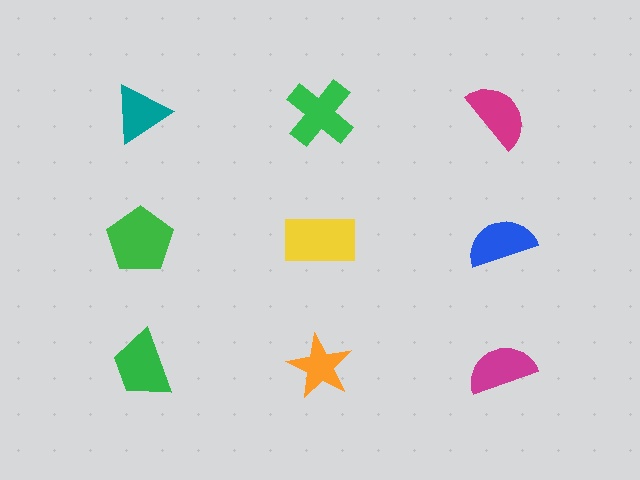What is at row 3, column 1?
A green trapezoid.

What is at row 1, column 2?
A green cross.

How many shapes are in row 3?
3 shapes.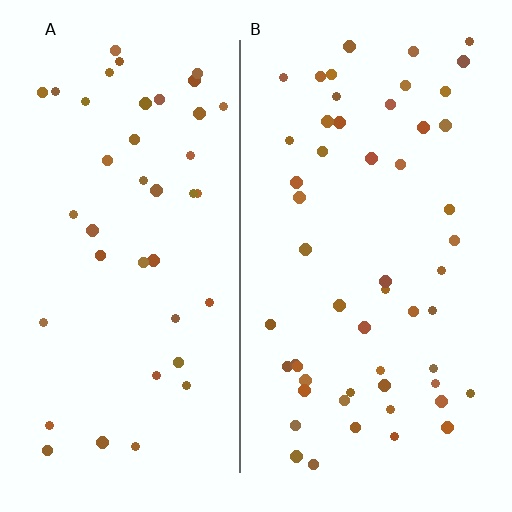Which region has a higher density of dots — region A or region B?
B (the right).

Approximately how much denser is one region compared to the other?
Approximately 1.3× — region B over region A.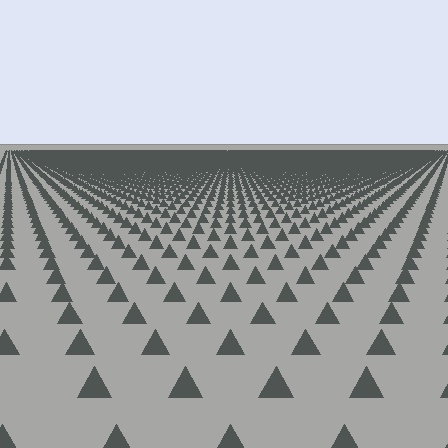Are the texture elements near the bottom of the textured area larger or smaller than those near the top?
Larger. Near the bottom, elements are closer to the viewer and appear at a bigger on-screen size.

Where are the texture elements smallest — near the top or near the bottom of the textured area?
Near the top.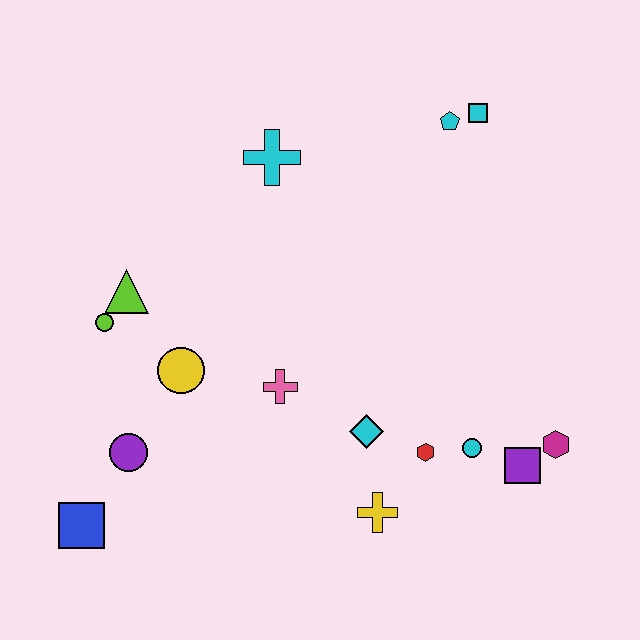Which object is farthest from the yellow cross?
The cyan square is farthest from the yellow cross.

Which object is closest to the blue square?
The purple circle is closest to the blue square.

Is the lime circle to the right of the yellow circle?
No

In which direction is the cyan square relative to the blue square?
The cyan square is above the blue square.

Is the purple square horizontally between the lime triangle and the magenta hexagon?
Yes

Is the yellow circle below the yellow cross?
No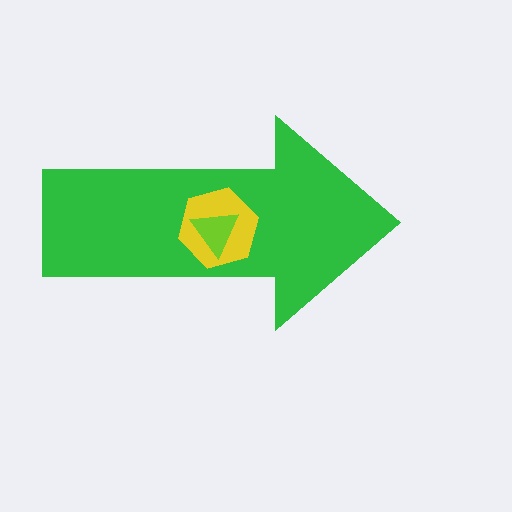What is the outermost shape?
The green arrow.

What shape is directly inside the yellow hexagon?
The lime triangle.